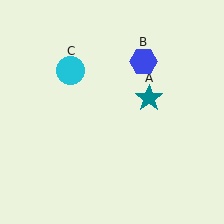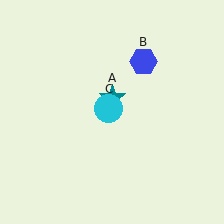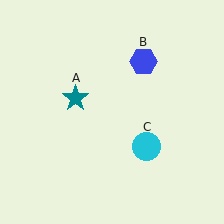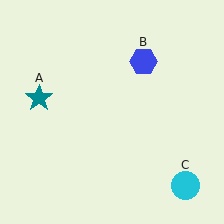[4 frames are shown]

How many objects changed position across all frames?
2 objects changed position: teal star (object A), cyan circle (object C).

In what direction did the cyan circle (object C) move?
The cyan circle (object C) moved down and to the right.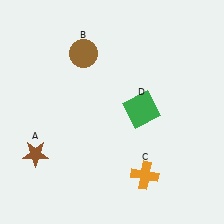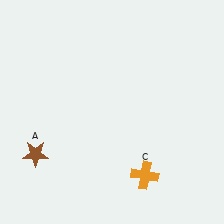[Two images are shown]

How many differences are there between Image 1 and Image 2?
There are 2 differences between the two images.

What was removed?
The brown circle (B), the green square (D) were removed in Image 2.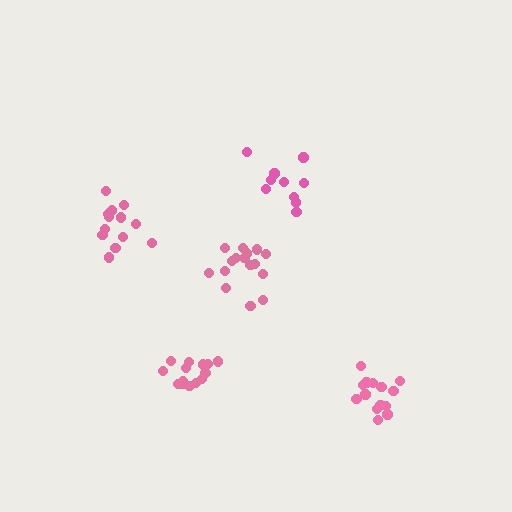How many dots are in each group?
Group 1: 13 dots, Group 2: 16 dots, Group 3: 14 dots, Group 4: 10 dots, Group 5: 14 dots (67 total).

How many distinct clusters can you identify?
There are 5 distinct clusters.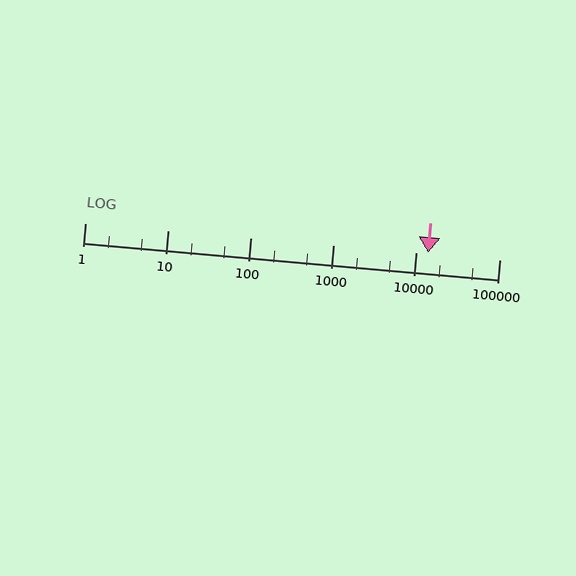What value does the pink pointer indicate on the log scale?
The pointer indicates approximately 14000.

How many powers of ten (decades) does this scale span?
The scale spans 5 decades, from 1 to 100000.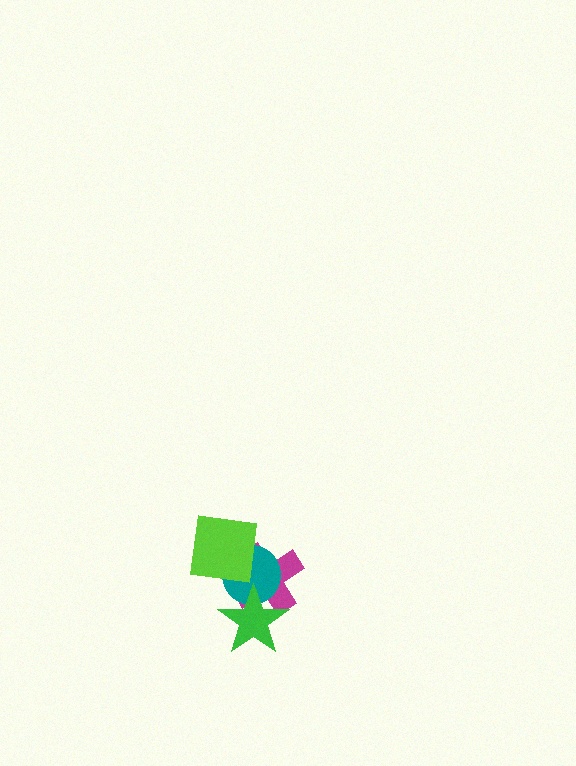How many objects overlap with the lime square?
2 objects overlap with the lime square.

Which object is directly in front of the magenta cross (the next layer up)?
The teal circle is directly in front of the magenta cross.